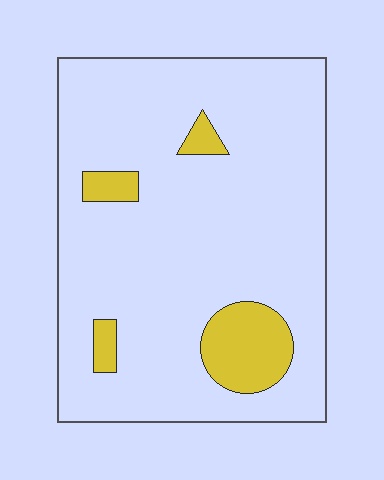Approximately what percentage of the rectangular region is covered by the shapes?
Approximately 10%.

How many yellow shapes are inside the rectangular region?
4.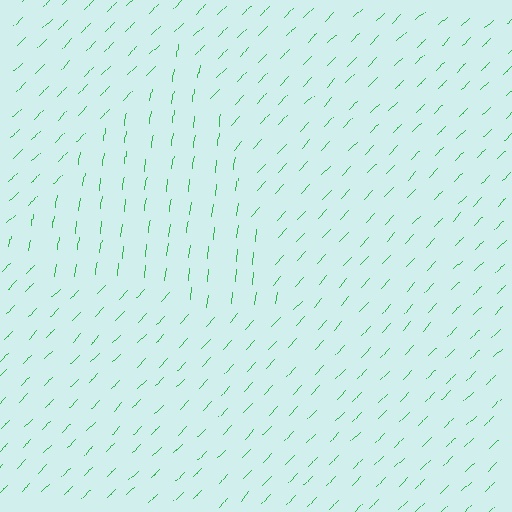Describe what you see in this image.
The image is filled with small green line segments. A triangle region in the image has lines oriented differently from the surrounding lines, creating a visible texture boundary.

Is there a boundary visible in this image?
Yes, there is a texture boundary formed by a change in line orientation.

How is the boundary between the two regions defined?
The boundary is defined purely by a change in line orientation (approximately 36 degrees difference). All lines are the same color and thickness.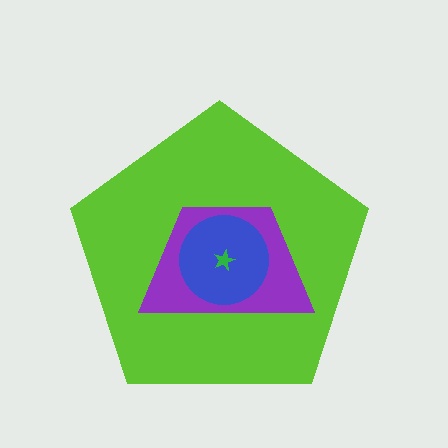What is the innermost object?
The green star.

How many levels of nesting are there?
4.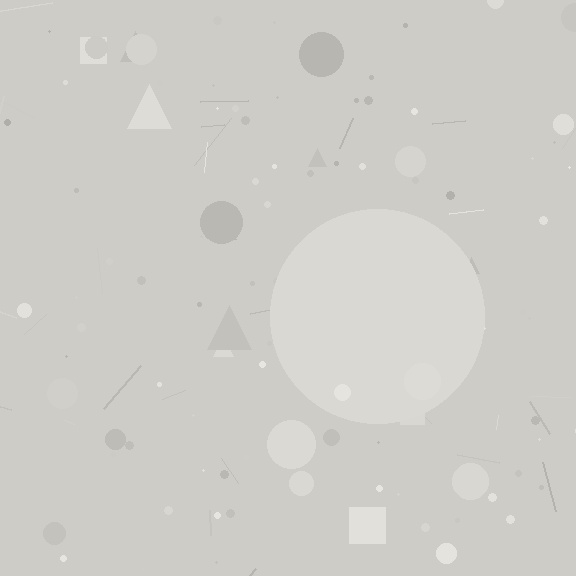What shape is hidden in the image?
A circle is hidden in the image.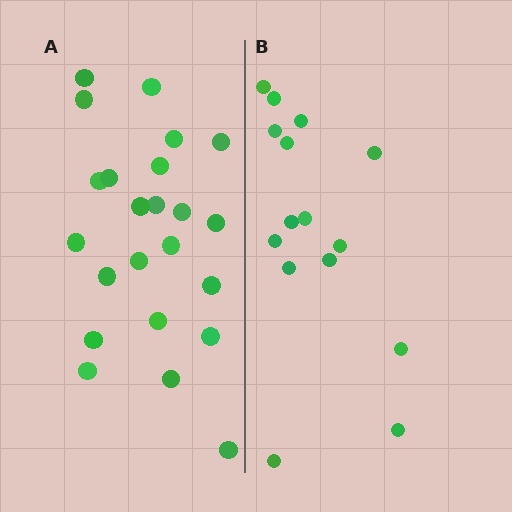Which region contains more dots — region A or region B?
Region A (the left region) has more dots.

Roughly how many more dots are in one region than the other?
Region A has roughly 8 or so more dots than region B.